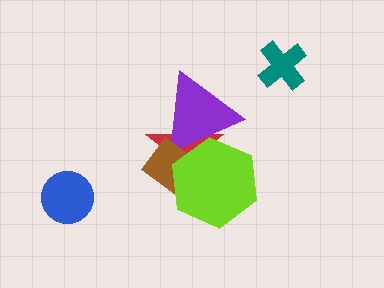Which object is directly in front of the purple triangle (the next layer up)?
The brown rectangle is directly in front of the purple triangle.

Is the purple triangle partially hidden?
Yes, it is partially covered by another shape.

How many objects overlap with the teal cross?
0 objects overlap with the teal cross.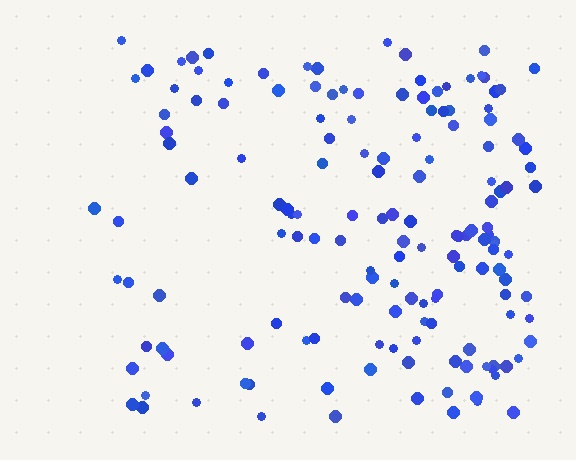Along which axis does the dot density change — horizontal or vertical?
Horizontal.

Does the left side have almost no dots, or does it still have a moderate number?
Still a moderate number, just noticeably fewer than the right.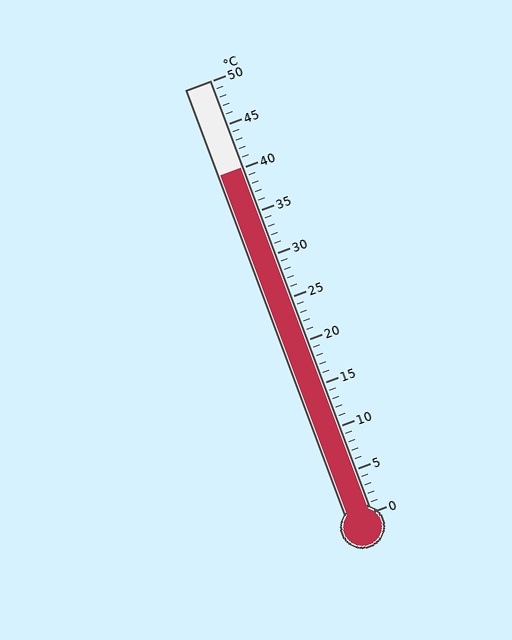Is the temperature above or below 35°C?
The temperature is above 35°C.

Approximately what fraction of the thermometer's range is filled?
The thermometer is filled to approximately 80% of its range.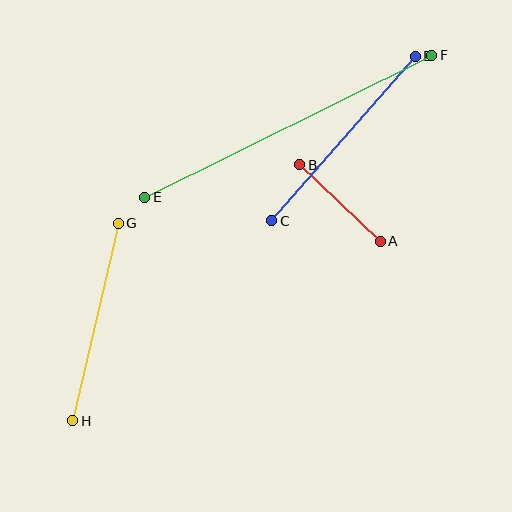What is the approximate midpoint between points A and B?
The midpoint is at approximately (340, 203) pixels.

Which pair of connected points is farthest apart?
Points E and F are farthest apart.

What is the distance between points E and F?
The distance is approximately 320 pixels.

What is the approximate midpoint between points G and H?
The midpoint is at approximately (95, 322) pixels.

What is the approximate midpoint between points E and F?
The midpoint is at approximately (288, 126) pixels.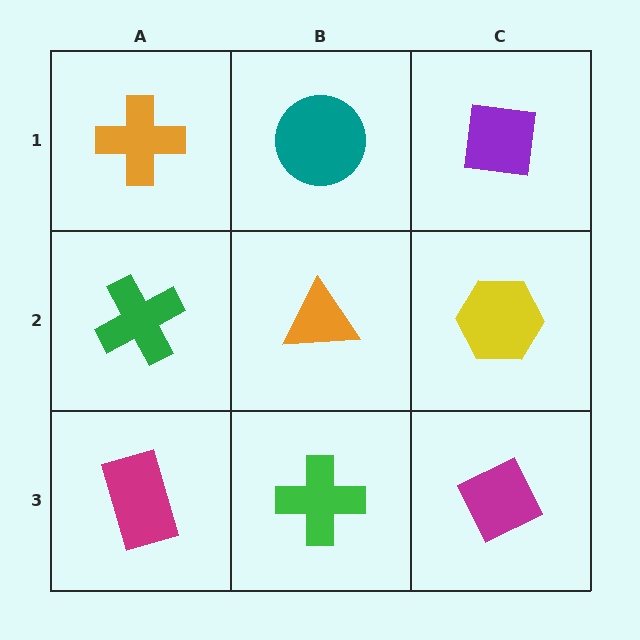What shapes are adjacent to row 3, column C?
A yellow hexagon (row 2, column C), a green cross (row 3, column B).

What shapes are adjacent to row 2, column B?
A teal circle (row 1, column B), a green cross (row 3, column B), a green cross (row 2, column A), a yellow hexagon (row 2, column C).